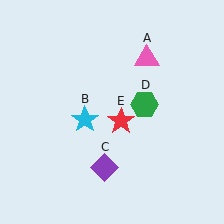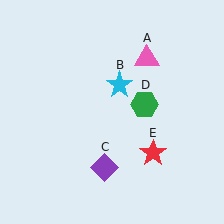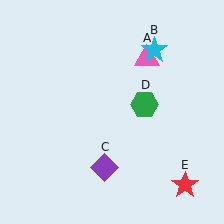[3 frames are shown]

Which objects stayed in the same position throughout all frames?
Pink triangle (object A) and purple diamond (object C) and green hexagon (object D) remained stationary.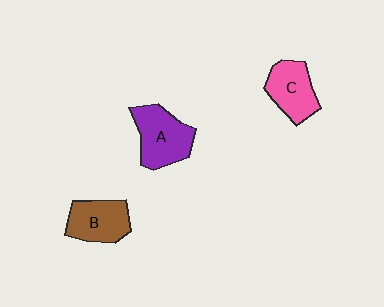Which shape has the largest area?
Shape A (purple).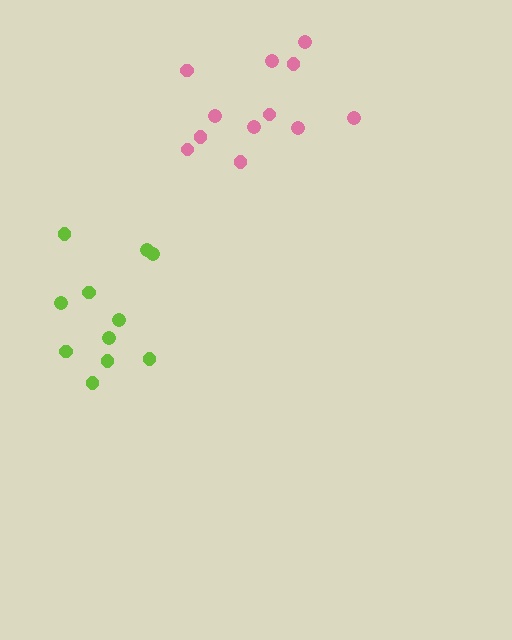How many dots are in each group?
Group 1: 12 dots, Group 2: 11 dots (23 total).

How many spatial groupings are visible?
There are 2 spatial groupings.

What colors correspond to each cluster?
The clusters are colored: pink, lime.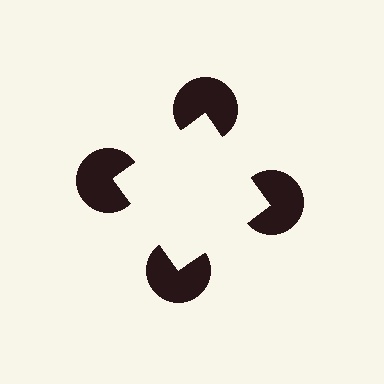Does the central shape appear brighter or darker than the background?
It typically appears slightly brighter than the background, even though no actual brightness change is drawn.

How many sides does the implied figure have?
4 sides.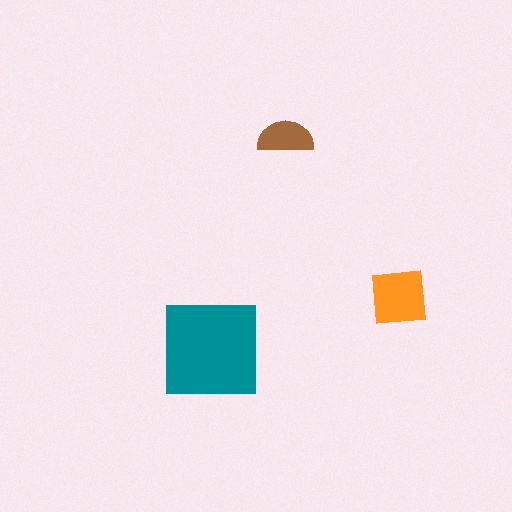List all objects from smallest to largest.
The brown semicircle, the orange square, the teal square.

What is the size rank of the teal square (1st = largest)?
1st.